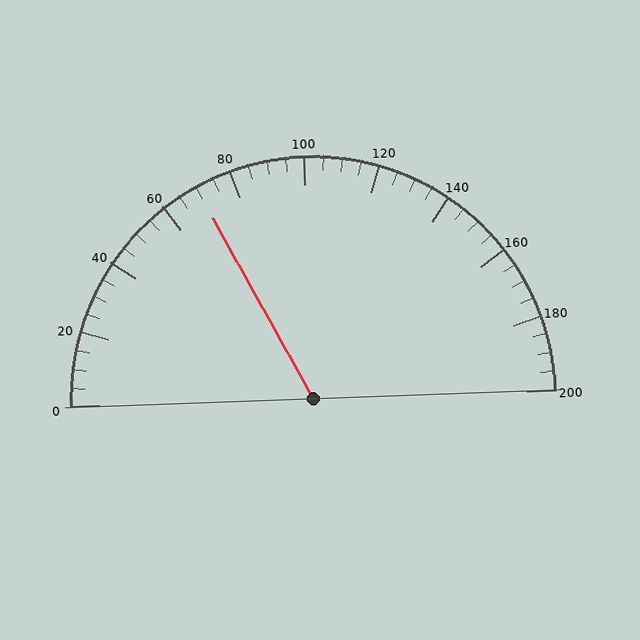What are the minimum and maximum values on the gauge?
The gauge ranges from 0 to 200.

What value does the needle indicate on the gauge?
The needle indicates approximately 70.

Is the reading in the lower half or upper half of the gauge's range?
The reading is in the lower half of the range (0 to 200).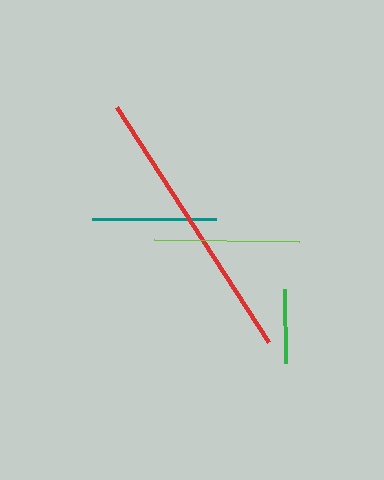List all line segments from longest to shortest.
From longest to shortest: red, lime, teal, green.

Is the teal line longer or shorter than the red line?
The red line is longer than the teal line.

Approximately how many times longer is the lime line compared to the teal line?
The lime line is approximately 1.2 times the length of the teal line.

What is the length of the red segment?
The red segment is approximately 280 pixels long.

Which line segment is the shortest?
The green line is the shortest at approximately 73 pixels.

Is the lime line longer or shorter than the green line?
The lime line is longer than the green line.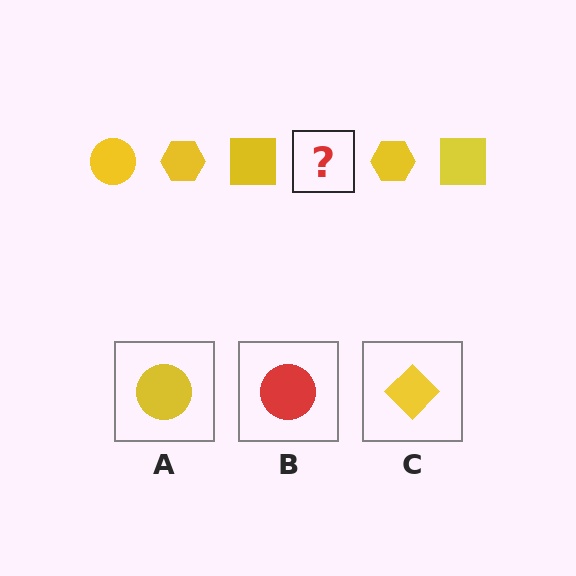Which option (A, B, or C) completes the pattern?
A.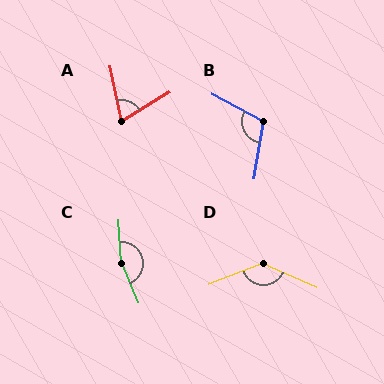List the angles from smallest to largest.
A (70°), B (109°), D (134°), C (161°).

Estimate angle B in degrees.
Approximately 109 degrees.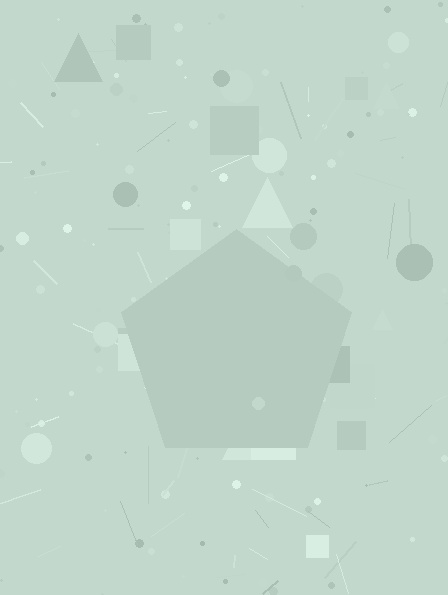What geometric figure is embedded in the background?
A pentagon is embedded in the background.